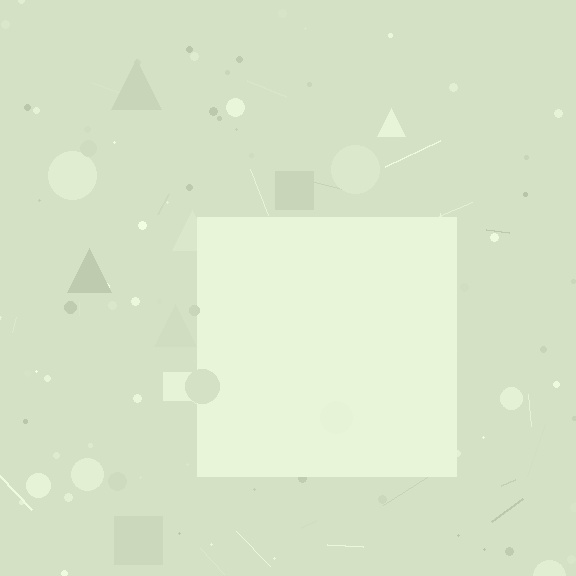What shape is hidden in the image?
A square is hidden in the image.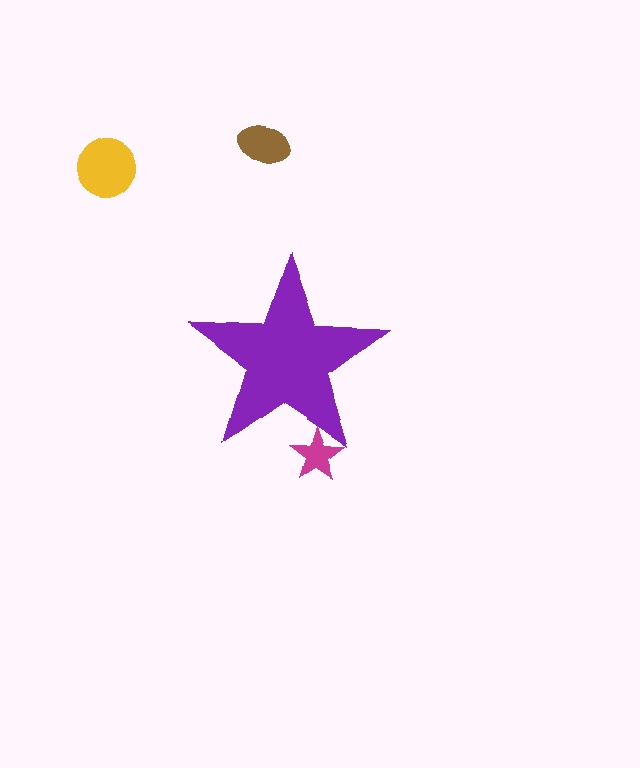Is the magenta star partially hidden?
Yes, the magenta star is partially hidden behind the purple star.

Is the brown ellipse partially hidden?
No, the brown ellipse is fully visible.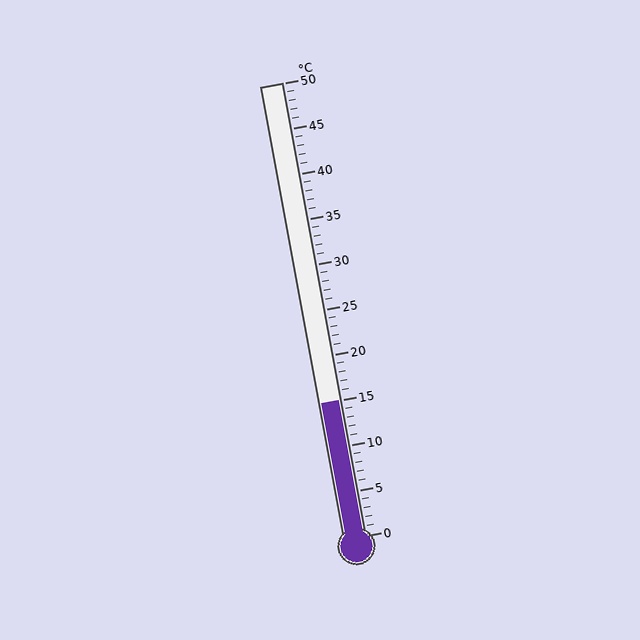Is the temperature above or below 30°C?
The temperature is below 30°C.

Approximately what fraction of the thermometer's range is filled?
The thermometer is filled to approximately 30% of its range.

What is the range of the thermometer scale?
The thermometer scale ranges from 0°C to 50°C.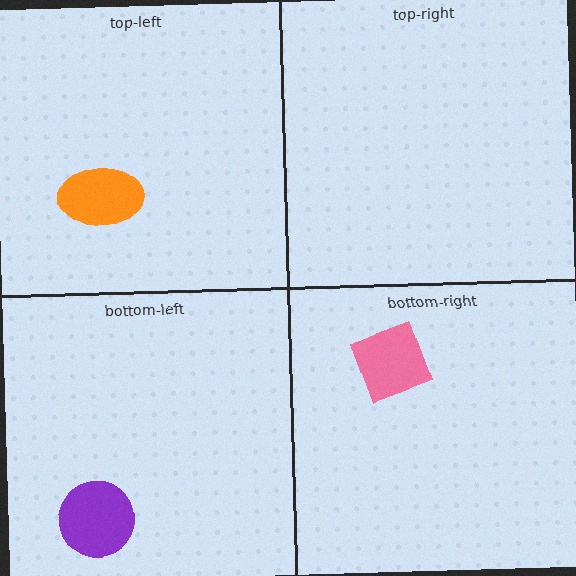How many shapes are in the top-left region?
1.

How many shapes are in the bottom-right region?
1.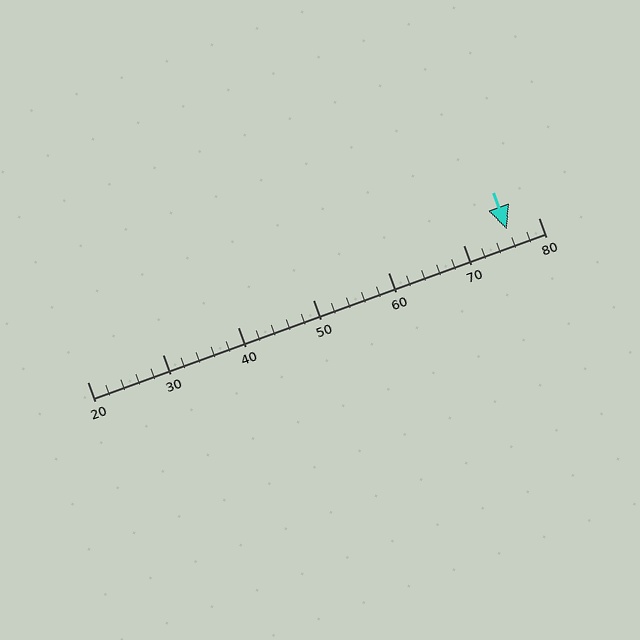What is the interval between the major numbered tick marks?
The major tick marks are spaced 10 units apart.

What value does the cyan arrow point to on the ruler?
The cyan arrow points to approximately 76.